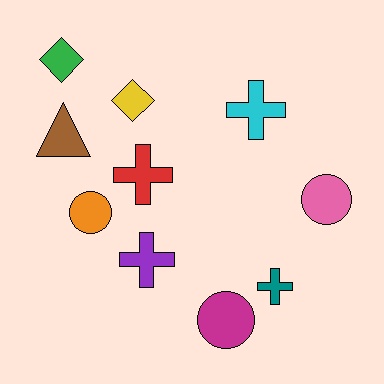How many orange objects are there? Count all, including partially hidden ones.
There is 1 orange object.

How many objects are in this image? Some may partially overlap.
There are 10 objects.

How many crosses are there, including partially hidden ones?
There are 4 crosses.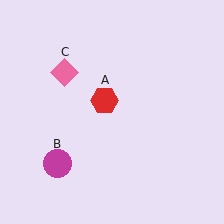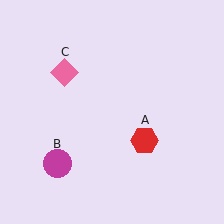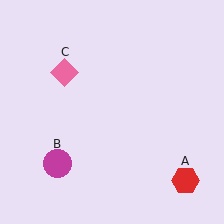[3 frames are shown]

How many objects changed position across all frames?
1 object changed position: red hexagon (object A).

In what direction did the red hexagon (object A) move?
The red hexagon (object A) moved down and to the right.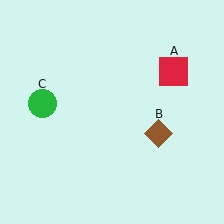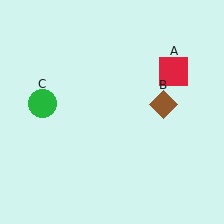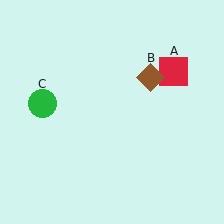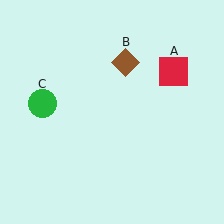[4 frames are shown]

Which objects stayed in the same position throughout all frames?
Red square (object A) and green circle (object C) remained stationary.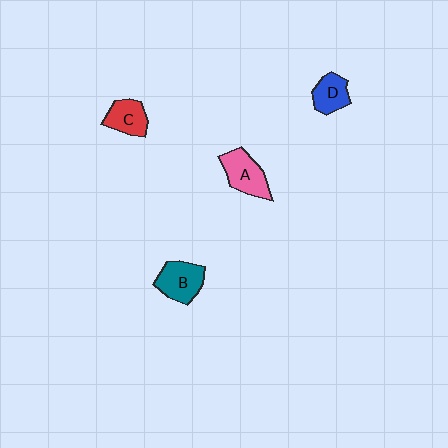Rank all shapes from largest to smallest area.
From largest to smallest: B (teal), A (pink), C (red), D (blue).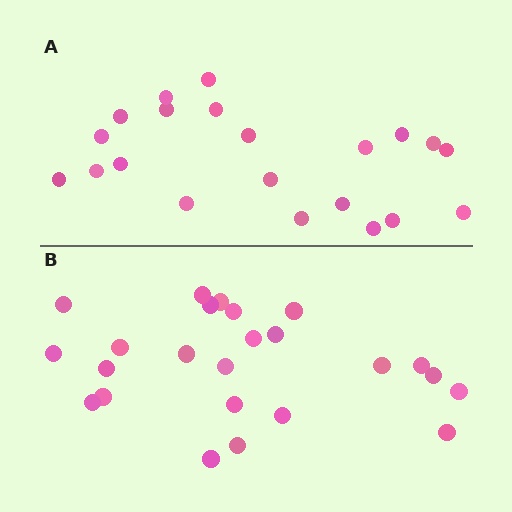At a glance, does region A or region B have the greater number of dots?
Region B (the bottom region) has more dots.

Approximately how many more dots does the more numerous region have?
Region B has just a few more — roughly 2 or 3 more dots than region A.